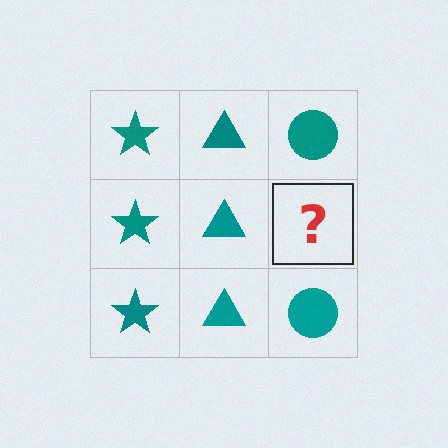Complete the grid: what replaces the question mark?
The question mark should be replaced with a teal circle.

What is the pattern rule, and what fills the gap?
The rule is that each column has a consistent shape. The gap should be filled with a teal circle.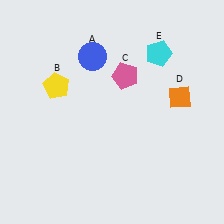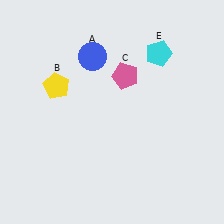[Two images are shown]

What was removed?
The orange diamond (D) was removed in Image 2.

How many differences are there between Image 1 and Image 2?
There is 1 difference between the two images.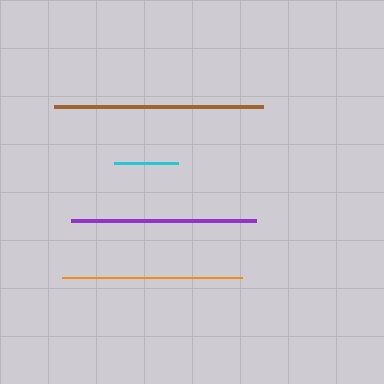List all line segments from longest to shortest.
From longest to shortest: brown, purple, orange, cyan.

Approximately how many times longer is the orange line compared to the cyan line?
The orange line is approximately 2.8 times the length of the cyan line.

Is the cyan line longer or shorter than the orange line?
The orange line is longer than the cyan line.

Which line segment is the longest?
The brown line is the longest at approximately 208 pixels.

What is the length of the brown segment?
The brown segment is approximately 208 pixels long.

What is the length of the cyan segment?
The cyan segment is approximately 64 pixels long.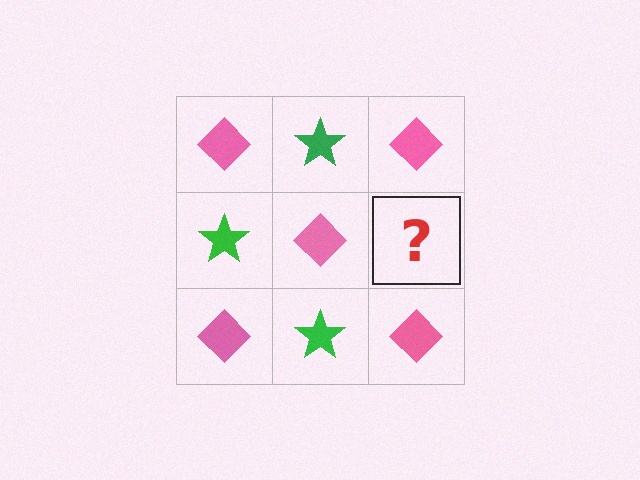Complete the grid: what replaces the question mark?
The question mark should be replaced with a green star.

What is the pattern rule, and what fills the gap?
The rule is that it alternates pink diamond and green star in a checkerboard pattern. The gap should be filled with a green star.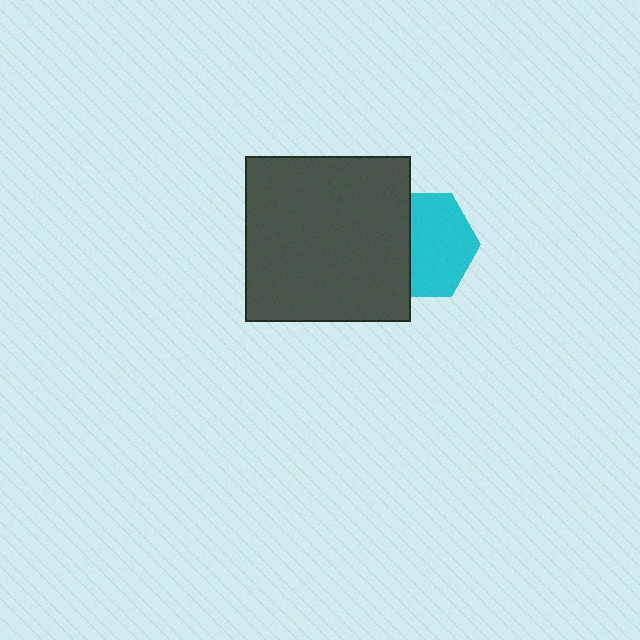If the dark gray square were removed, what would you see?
You would see the complete cyan hexagon.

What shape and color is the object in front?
The object in front is a dark gray square.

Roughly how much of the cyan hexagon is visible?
About half of it is visible (roughly 61%).